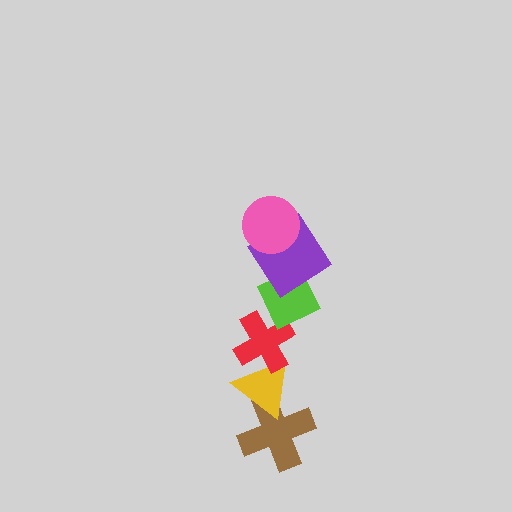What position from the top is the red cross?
The red cross is 4th from the top.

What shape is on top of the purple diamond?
The pink circle is on top of the purple diamond.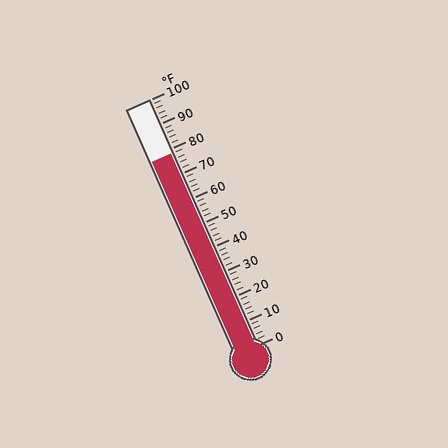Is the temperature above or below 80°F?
The temperature is below 80°F.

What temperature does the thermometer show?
The thermometer shows approximately 78°F.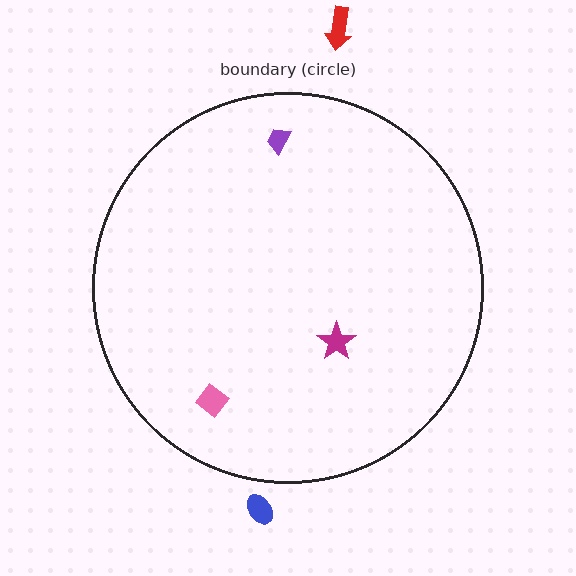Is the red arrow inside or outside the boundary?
Outside.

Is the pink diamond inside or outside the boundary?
Inside.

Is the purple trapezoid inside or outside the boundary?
Inside.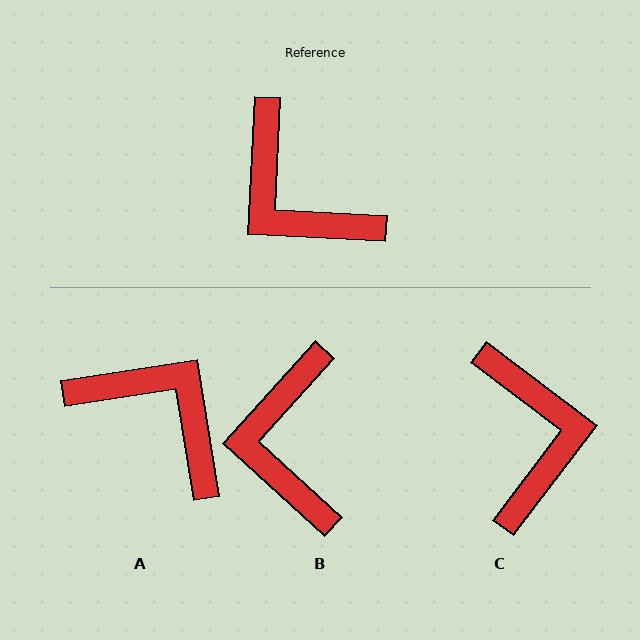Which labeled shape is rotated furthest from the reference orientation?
A, about 169 degrees away.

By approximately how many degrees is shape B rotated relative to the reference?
Approximately 40 degrees clockwise.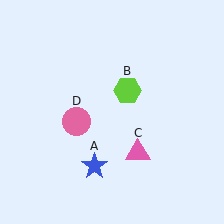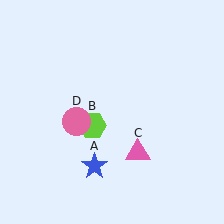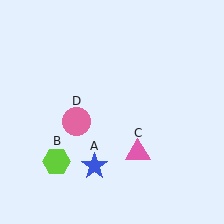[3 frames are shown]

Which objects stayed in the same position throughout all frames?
Blue star (object A) and pink triangle (object C) and pink circle (object D) remained stationary.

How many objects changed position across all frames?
1 object changed position: lime hexagon (object B).